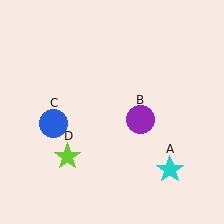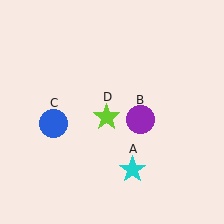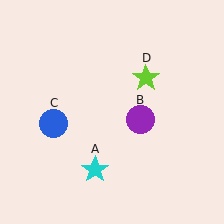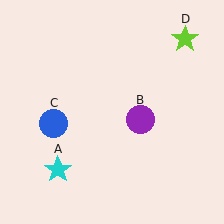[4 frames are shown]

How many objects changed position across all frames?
2 objects changed position: cyan star (object A), lime star (object D).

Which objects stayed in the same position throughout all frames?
Purple circle (object B) and blue circle (object C) remained stationary.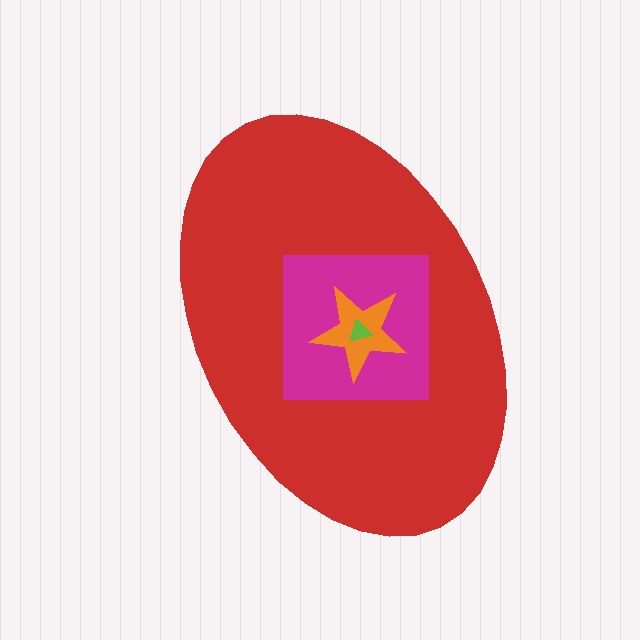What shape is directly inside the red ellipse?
The magenta square.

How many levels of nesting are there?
4.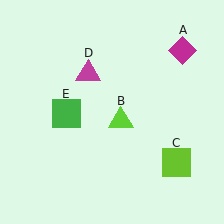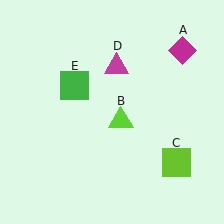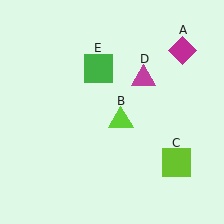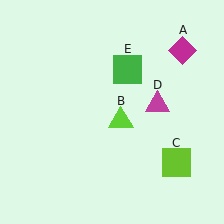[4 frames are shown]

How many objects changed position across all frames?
2 objects changed position: magenta triangle (object D), green square (object E).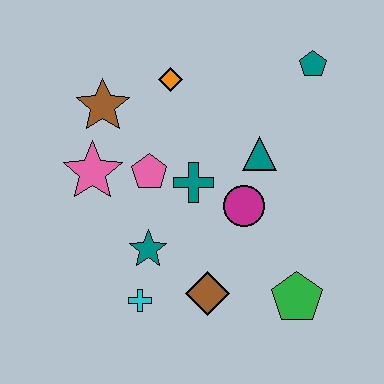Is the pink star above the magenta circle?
Yes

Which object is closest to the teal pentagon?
The teal triangle is closest to the teal pentagon.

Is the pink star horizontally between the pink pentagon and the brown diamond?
No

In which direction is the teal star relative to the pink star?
The teal star is below the pink star.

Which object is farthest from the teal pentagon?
The cyan cross is farthest from the teal pentagon.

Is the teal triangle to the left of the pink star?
No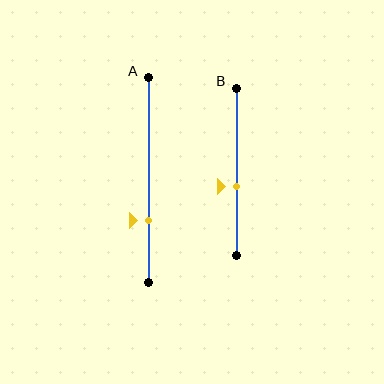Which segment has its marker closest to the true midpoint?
Segment B has its marker closest to the true midpoint.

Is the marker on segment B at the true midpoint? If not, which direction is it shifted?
No, the marker on segment B is shifted downward by about 9% of the segment length.